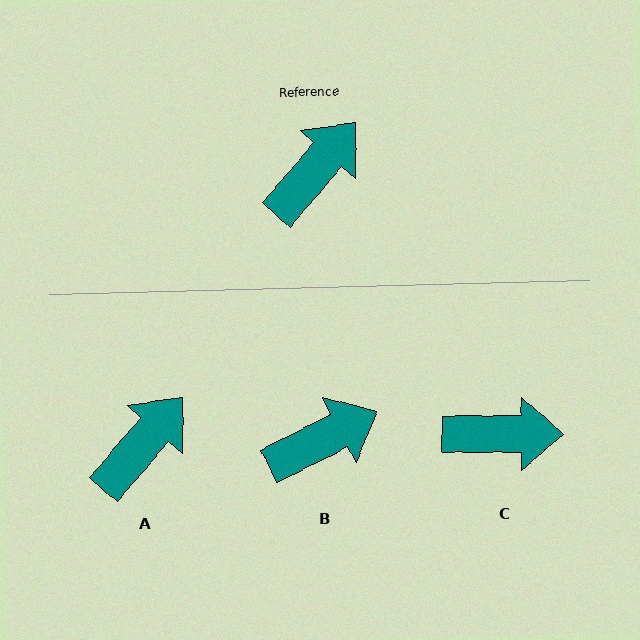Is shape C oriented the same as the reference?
No, it is off by about 49 degrees.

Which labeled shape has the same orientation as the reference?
A.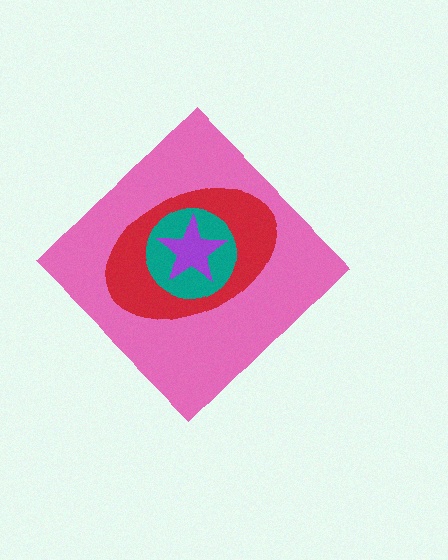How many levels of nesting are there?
4.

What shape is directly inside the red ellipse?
The teal circle.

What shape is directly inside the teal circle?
The purple star.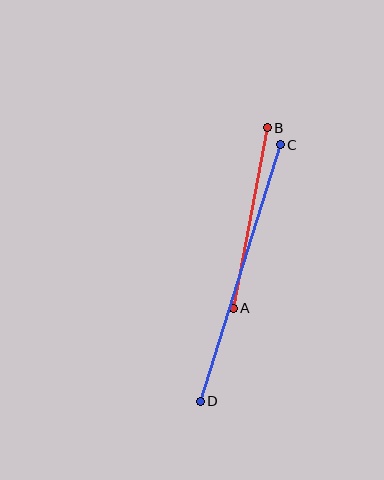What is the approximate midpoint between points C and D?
The midpoint is at approximately (240, 273) pixels.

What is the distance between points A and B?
The distance is approximately 183 pixels.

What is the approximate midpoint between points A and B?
The midpoint is at approximately (250, 218) pixels.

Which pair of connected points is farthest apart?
Points C and D are farthest apart.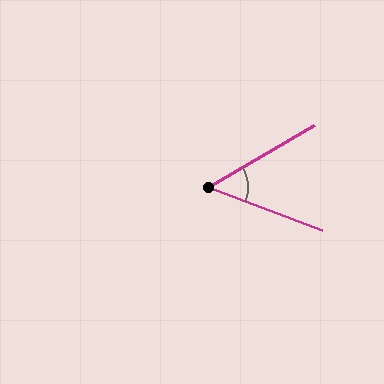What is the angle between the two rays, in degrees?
Approximately 51 degrees.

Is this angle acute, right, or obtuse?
It is acute.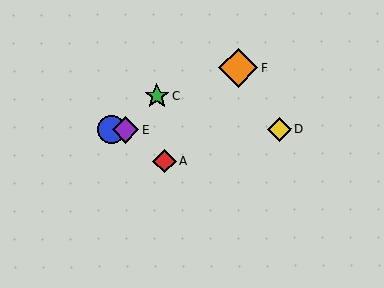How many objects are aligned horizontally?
3 objects (B, D, E) are aligned horizontally.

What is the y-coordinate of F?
Object F is at y≈67.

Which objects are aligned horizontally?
Objects B, D, E are aligned horizontally.